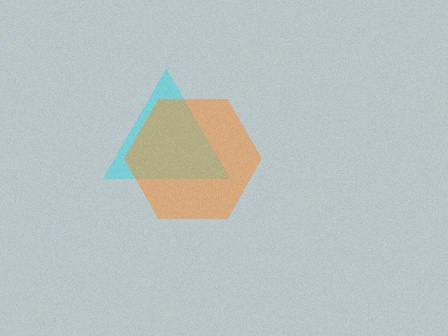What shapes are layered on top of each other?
The layered shapes are: a cyan triangle, an orange hexagon.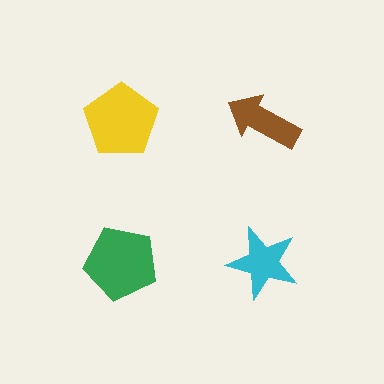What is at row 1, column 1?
A yellow pentagon.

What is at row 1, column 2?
A brown arrow.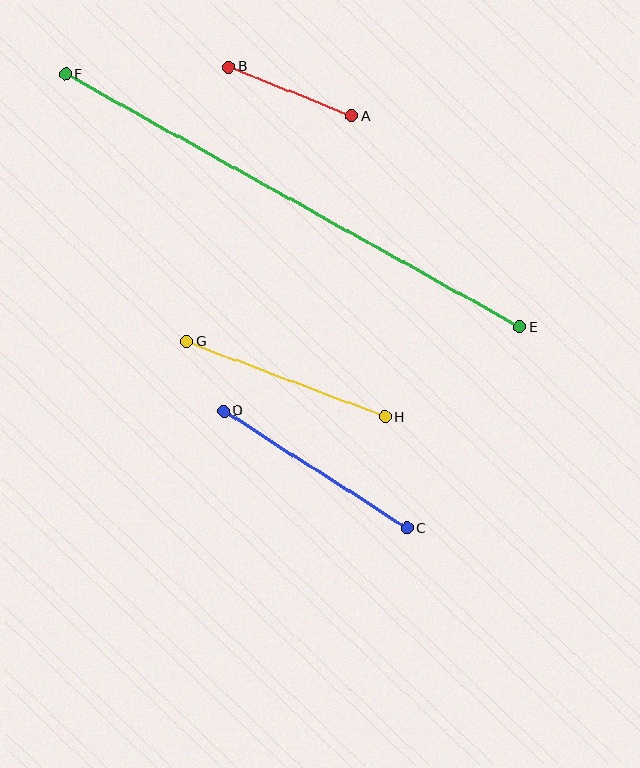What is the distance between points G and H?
The distance is approximately 211 pixels.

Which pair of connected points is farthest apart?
Points E and F are farthest apart.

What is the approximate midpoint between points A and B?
The midpoint is at approximately (291, 92) pixels.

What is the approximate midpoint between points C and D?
The midpoint is at approximately (315, 470) pixels.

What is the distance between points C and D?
The distance is approximately 217 pixels.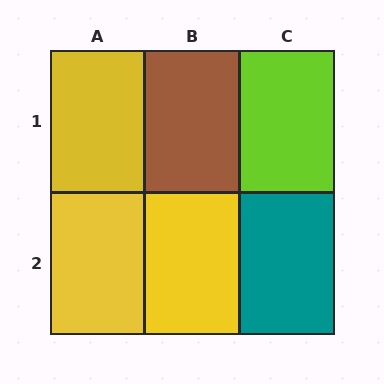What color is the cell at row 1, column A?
Yellow.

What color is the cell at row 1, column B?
Brown.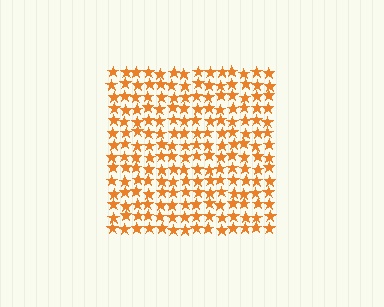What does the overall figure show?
The overall figure shows a square.